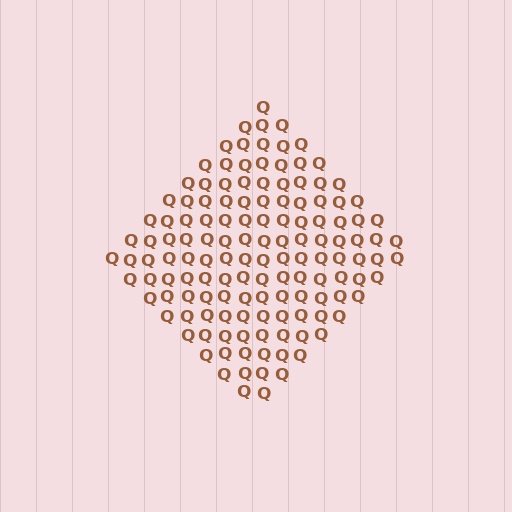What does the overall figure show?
The overall figure shows a diamond.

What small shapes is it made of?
It is made of small letter Q's.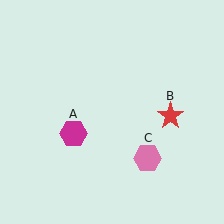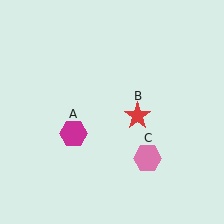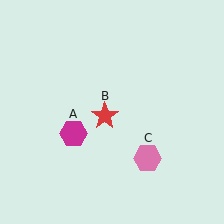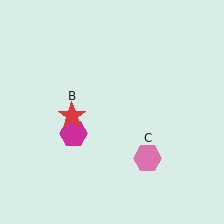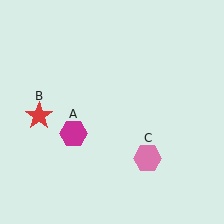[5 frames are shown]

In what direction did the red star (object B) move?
The red star (object B) moved left.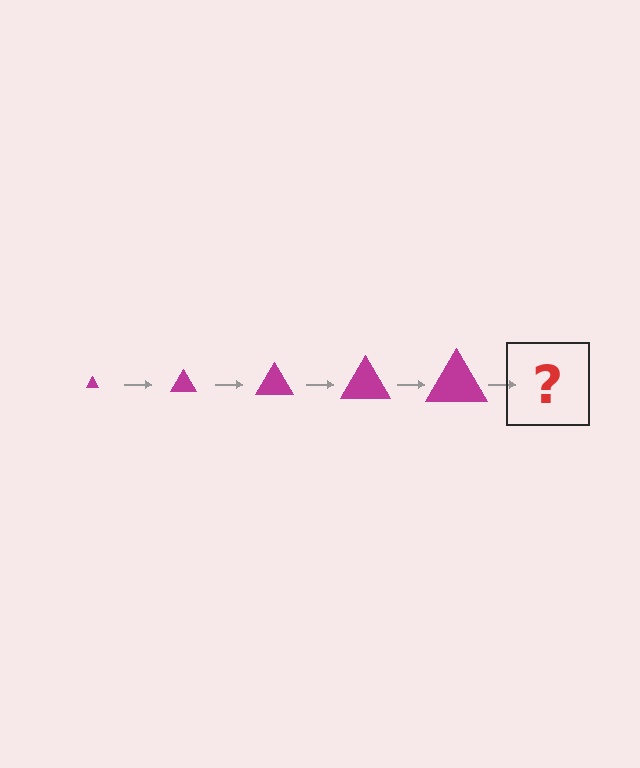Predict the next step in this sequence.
The next step is a magenta triangle, larger than the previous one.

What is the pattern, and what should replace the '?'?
The pattern is that the triangle gets progressively larger each step. The '?' should be a magenta triangle, larger than the previous one.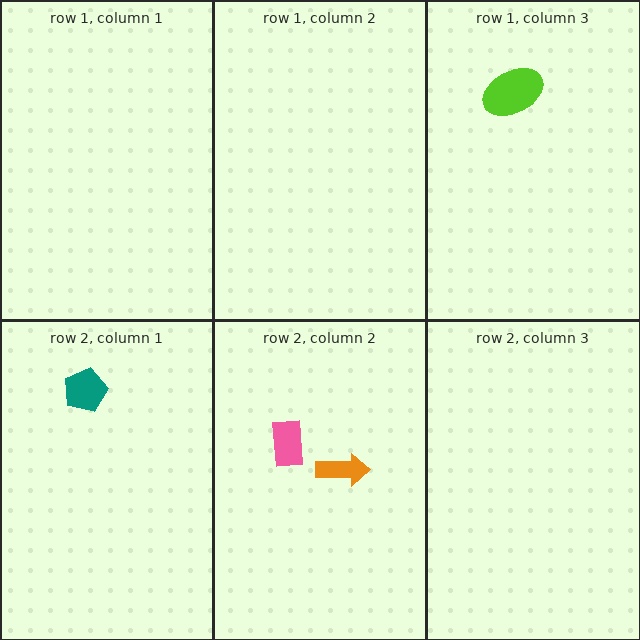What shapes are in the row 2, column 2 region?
The pink rectangle, the orange arrow.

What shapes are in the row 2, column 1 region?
The teal pentagon.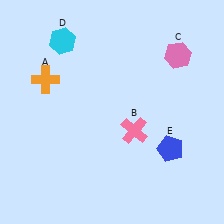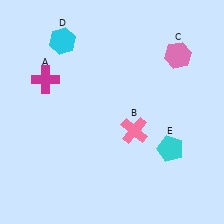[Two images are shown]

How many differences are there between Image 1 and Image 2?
There are 2 differences between the two images.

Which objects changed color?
A changed from orange to magenta. E changed from blue to cyan.